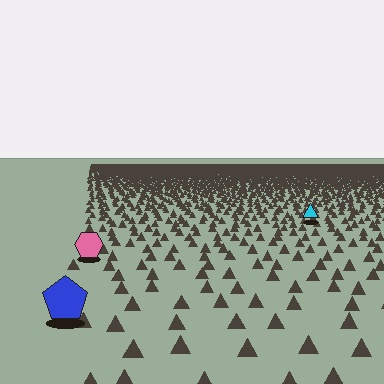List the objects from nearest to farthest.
From nearest to farthest: the blue pentagon, the pink hexagon, the cyan triangle.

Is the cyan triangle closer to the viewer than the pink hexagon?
No. The pink hexagon is closer — you can tell from the texture gradient: the ground texture is coarser near it.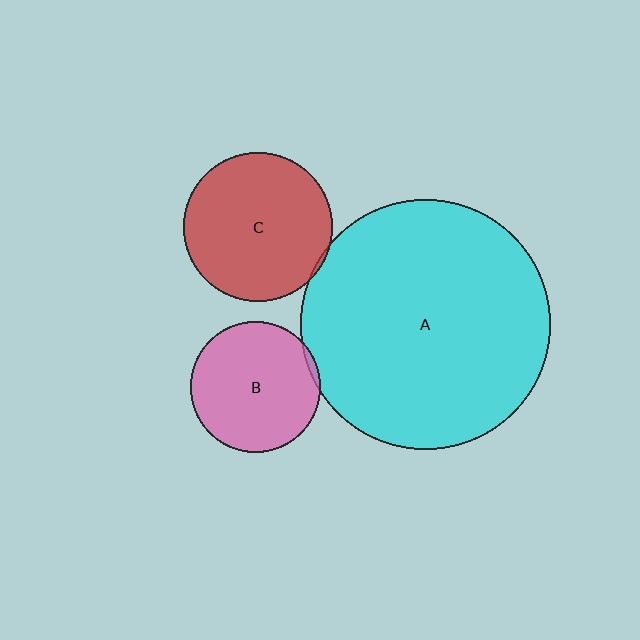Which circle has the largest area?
Circle A (cyan).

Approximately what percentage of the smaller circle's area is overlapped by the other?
Approximately 5%.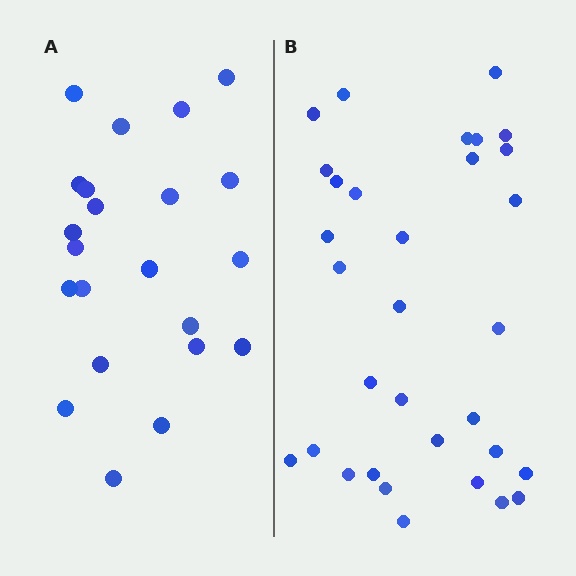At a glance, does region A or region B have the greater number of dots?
Region B (the right region) has more dots.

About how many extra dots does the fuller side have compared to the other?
Region B has roughly 10 or so more dots than region A.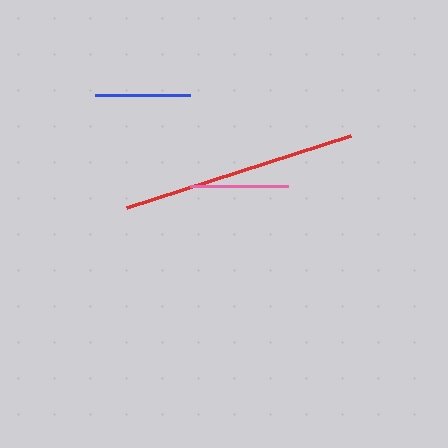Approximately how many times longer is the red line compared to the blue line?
The red line is approximately 2.5 times the length of the blue line.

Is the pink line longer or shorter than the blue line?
The pink line is longer than the blue line.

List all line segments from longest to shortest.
From longest to shortest: red, pink, blue.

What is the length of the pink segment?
The pink segment is approximately 98 pixels long.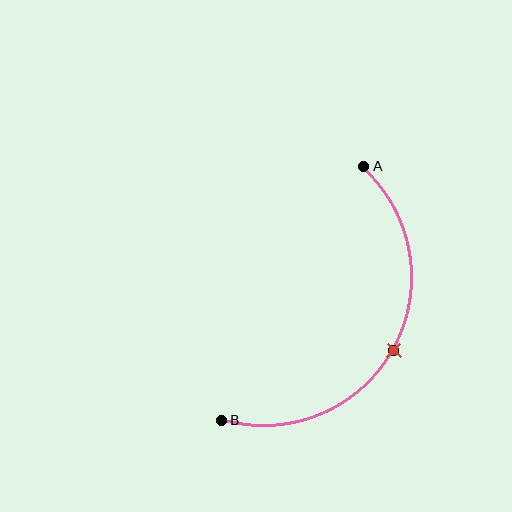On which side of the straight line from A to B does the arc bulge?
The arc bulges to the right of the straight line connecting A and B.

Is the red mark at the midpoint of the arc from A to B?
Yes. The red mark lies on the arc at equal arc-length from both A and B — it is the arc midpoint.